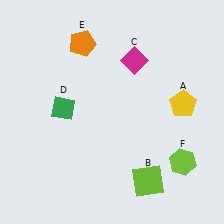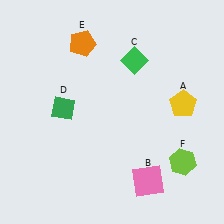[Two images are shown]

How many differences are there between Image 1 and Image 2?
There are 2 differences between the two images.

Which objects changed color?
B changed from lime to pink. C changed from magenta to green.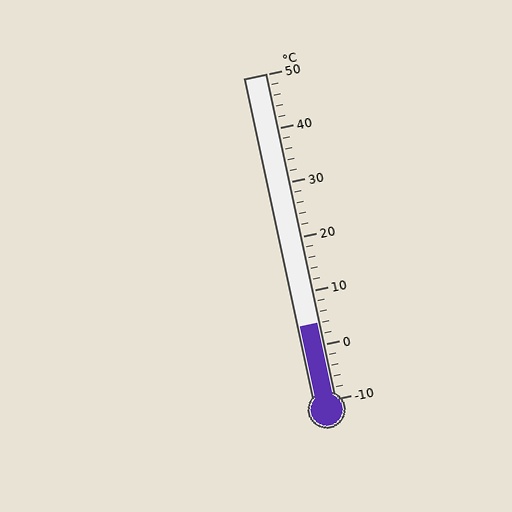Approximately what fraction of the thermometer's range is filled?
The thermometer is filled to approximately 25% of its range.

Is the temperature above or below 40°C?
The temperature is below 40°C.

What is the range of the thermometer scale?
The thermometer scale ranges from -10°C to 50°C.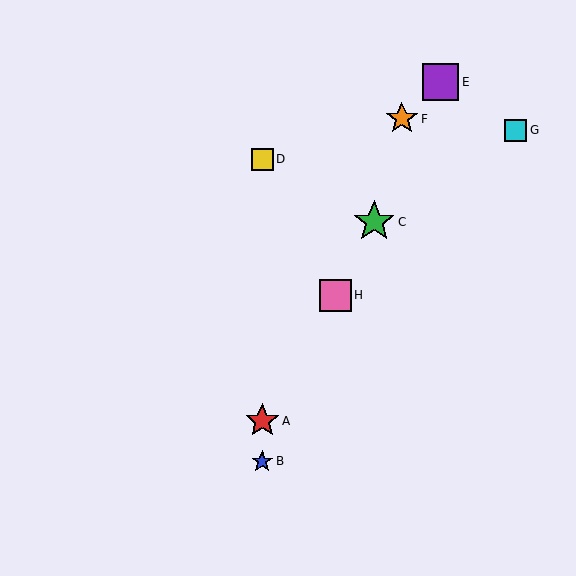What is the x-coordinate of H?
Object H is at x≈335.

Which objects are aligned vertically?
Objects A, B, D are aligned vertically.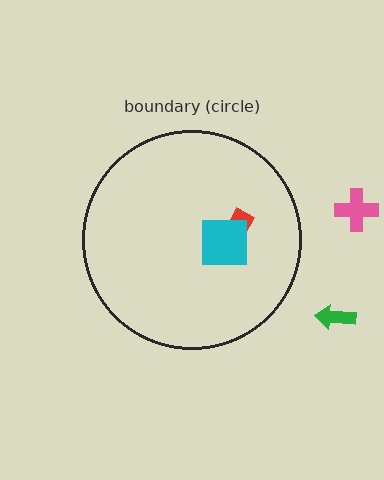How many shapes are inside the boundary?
2 inside, 2 outside.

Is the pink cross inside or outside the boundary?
Outside.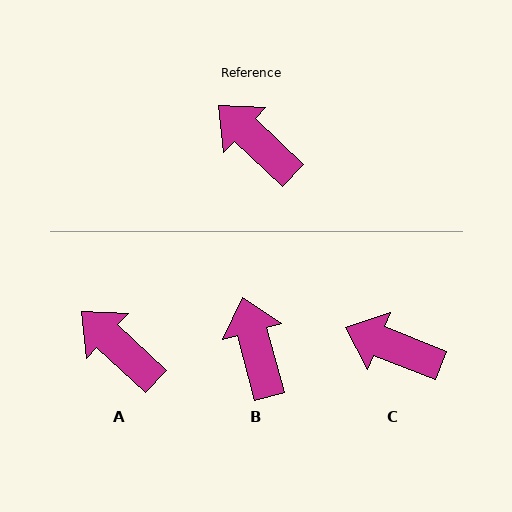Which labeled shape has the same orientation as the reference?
A.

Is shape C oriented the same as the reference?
No, it is off by about 22 degrees.